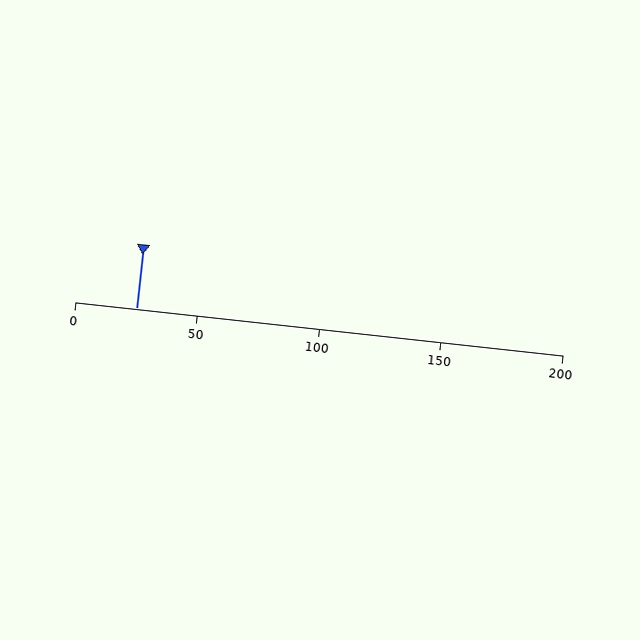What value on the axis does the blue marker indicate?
The marker indicates approximately 25.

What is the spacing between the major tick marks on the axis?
The major ticks are spaced 50 apart.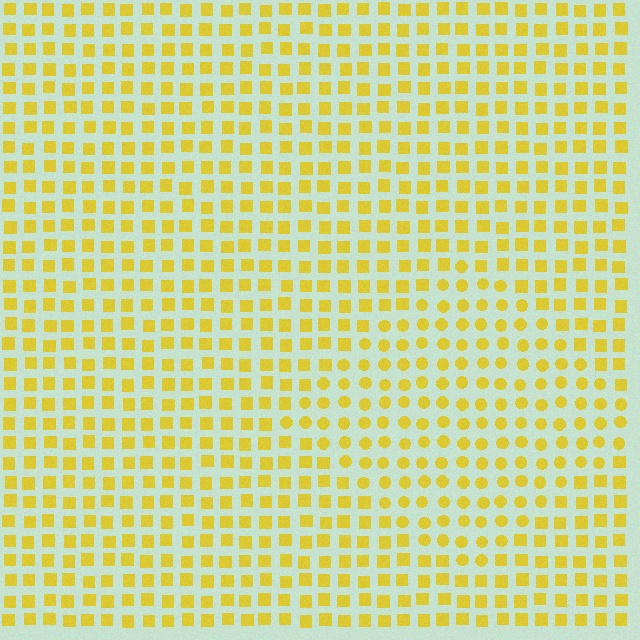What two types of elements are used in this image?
The image uses circles inside the diamond region and squares outside it.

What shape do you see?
I see a diamond.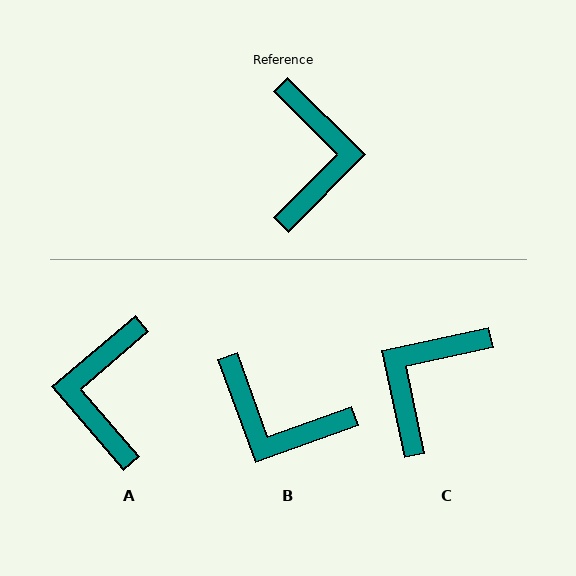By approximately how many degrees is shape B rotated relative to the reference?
Approximately 115 degrees clockwise.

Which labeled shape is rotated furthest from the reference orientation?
A, about 175 degrees away.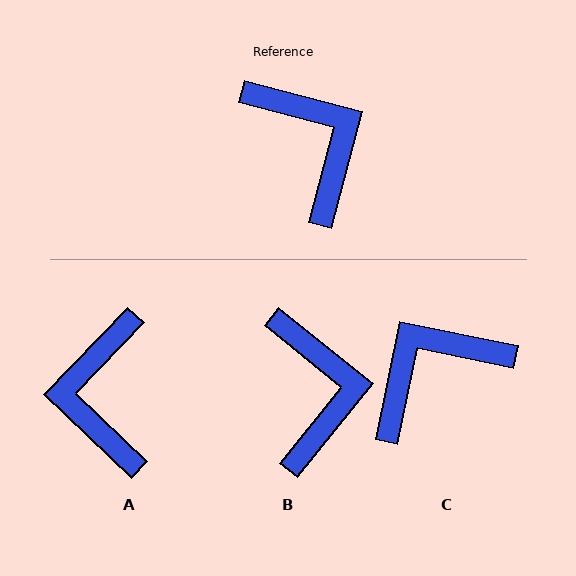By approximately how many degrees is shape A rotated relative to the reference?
Approximately 151 degrees counter-clockwise.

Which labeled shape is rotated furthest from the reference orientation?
A, about 151 degrees away.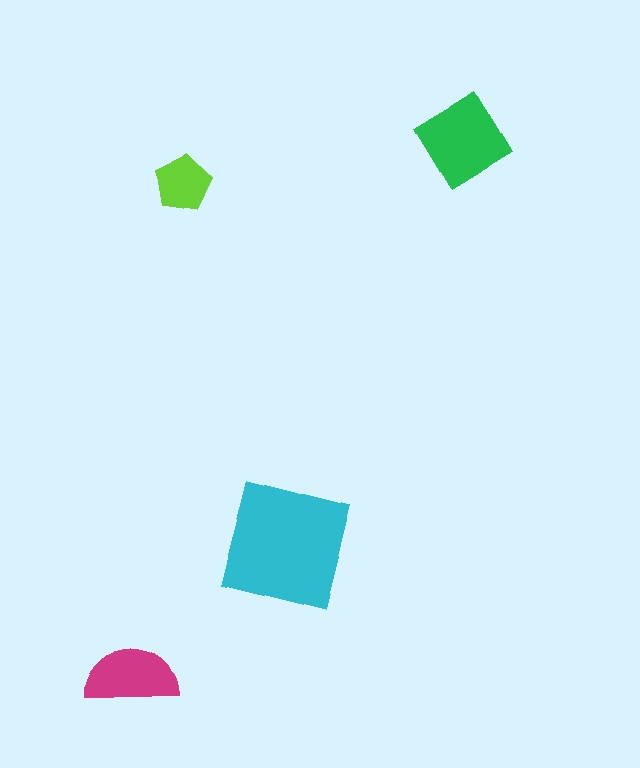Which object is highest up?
The green diamond is topmost.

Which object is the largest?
The cyan square.